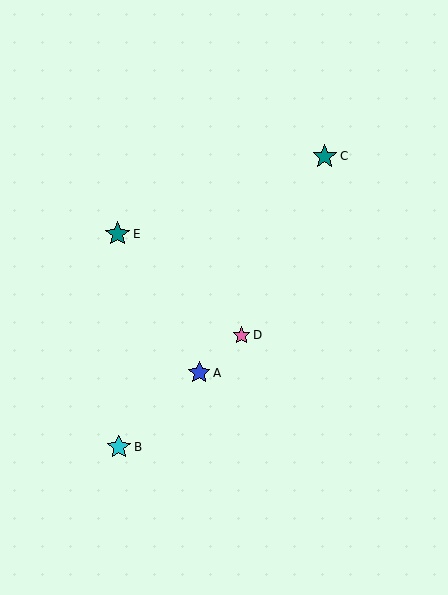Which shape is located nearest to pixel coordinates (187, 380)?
The blue star (labeled A) at (199, 373) is nearest to that location.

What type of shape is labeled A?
Shape A is a blue star.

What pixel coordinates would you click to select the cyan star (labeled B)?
Click at (119, 447) to select the cyan star B.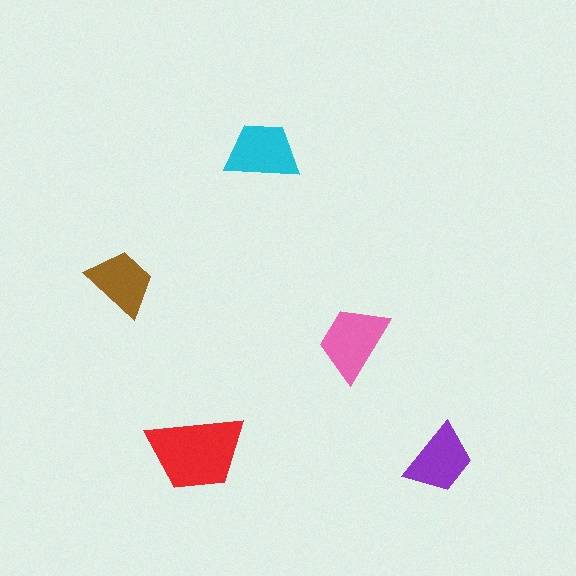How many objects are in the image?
There are 5 objects in the image.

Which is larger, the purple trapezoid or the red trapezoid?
The red one.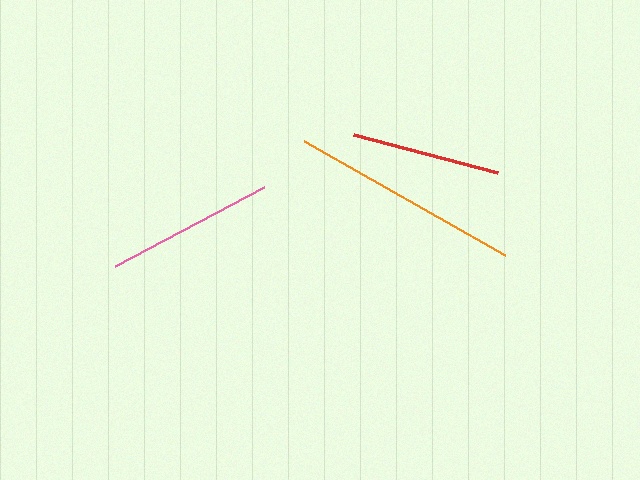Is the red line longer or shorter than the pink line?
The pink line is longer than the red line.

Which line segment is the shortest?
The red line is the shortest at approximately 149 pixels.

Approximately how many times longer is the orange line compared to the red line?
The orange line is approximately 1.5 times the length of the red line.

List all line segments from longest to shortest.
From longest to shortest: orange, pink, red.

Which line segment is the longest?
The orange line is the longest at approximately 231 pixels.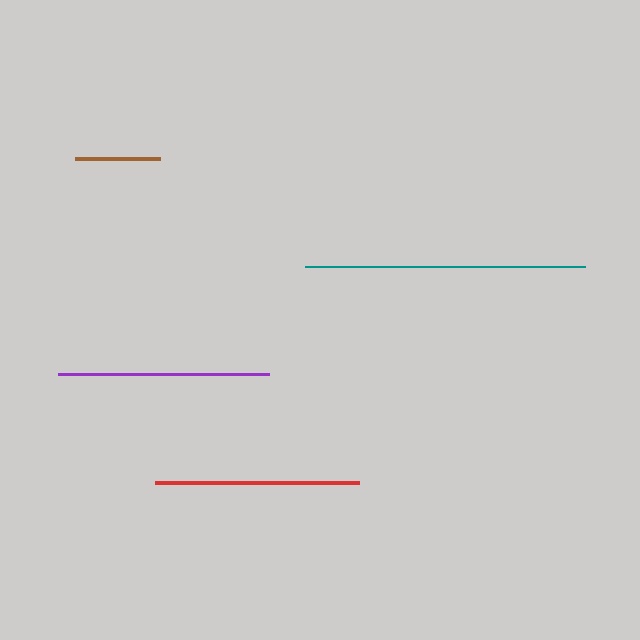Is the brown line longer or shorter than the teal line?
The teal line is longer than the brown line.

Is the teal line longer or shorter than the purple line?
The teal line is longer than the purple line.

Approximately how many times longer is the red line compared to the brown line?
The red line is approximately 2.4 times the length of the brown line.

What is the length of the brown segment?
The brown segment is approximately 85 pixels long.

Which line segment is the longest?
The teal line is the longest at approximately 280 pixels.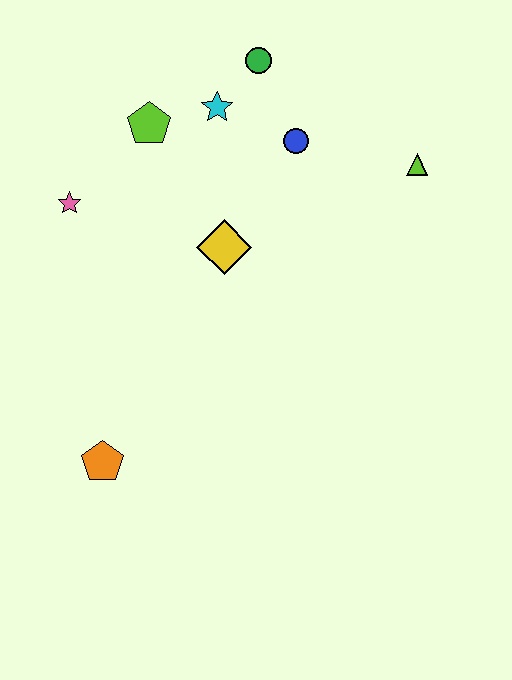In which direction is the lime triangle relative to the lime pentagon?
The lime triangle is to the right of the lime pentagon.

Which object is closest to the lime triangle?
The blue circle is closest to the lime triangle.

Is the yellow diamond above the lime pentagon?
No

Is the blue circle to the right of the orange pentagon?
Yes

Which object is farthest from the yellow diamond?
The orange pentagon is farthest from the yellow diamond.